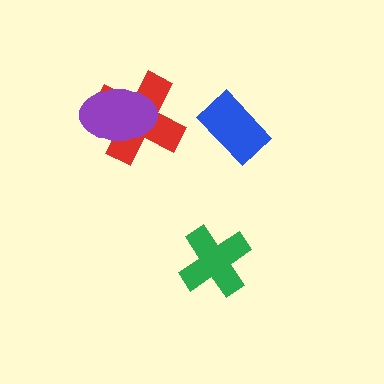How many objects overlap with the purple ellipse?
1 object overlaps with the purple ellipse.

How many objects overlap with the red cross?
1 object overlaps with the red cross.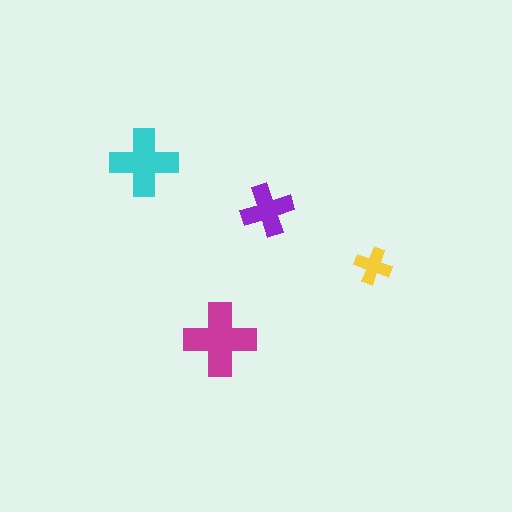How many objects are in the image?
There are 4 objects in the image.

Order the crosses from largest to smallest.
the magenta one, the cyan one, the purple one, the yellow one.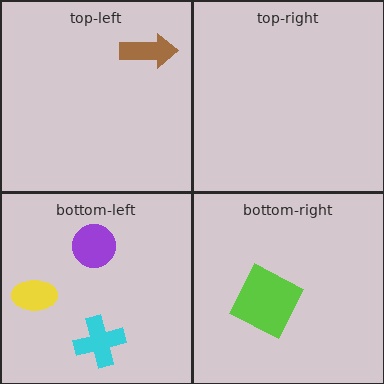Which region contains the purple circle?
The bottom-left region.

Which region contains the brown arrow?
The top-left region.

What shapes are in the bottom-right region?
The lime square.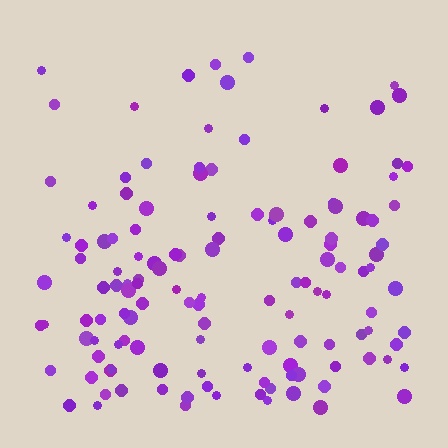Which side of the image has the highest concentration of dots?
The bottom.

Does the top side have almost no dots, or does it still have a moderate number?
Still a moderate number, just noticeably fewer than the bottom.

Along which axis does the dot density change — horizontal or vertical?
Vertical.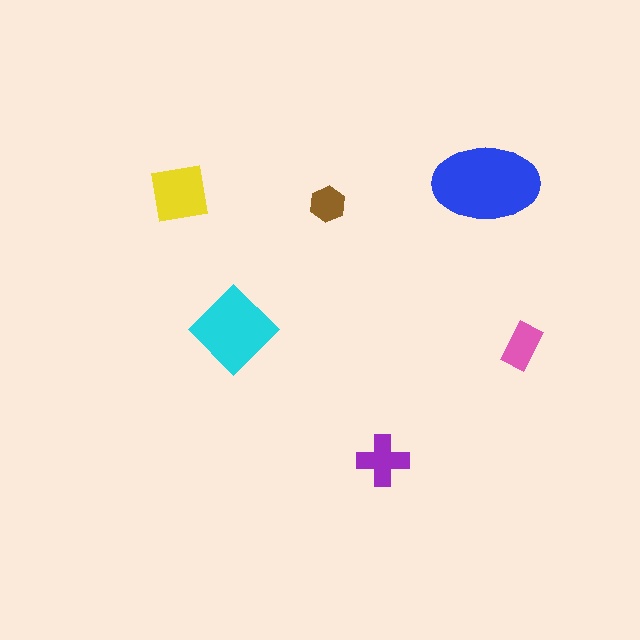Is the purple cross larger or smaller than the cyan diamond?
Smaller.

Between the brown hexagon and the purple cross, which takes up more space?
The purple cross.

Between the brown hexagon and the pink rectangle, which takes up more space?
The pink rectangle.